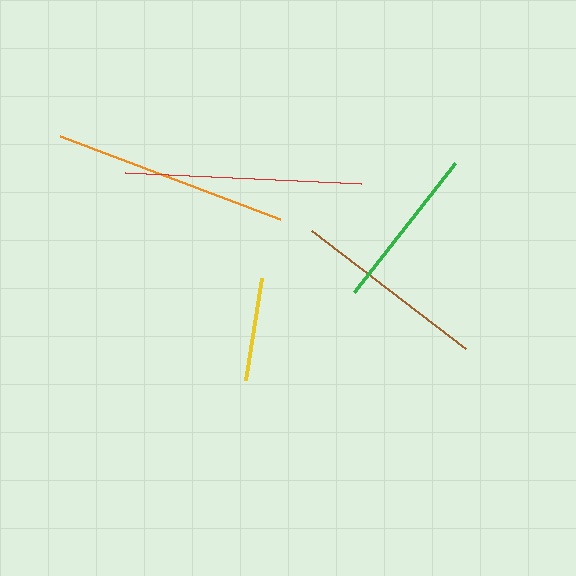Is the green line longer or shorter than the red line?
The red line is longer than the green line.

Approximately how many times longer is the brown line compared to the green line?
The brown line is approximately 1.2 times the length of the green line.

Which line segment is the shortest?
The yellow line is the shortest at approximately 103 pixels.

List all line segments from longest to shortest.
From longest to shortest: red, orange, brown, green, yellow.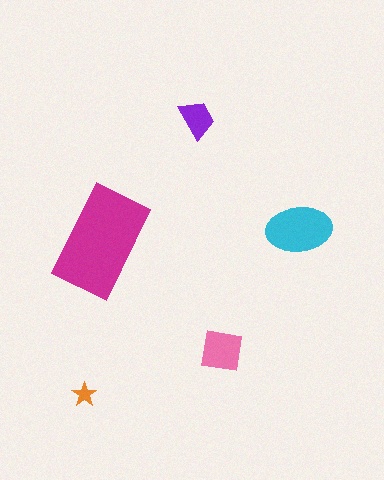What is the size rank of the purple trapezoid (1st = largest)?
4th.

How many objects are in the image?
There are 5 objects in the image.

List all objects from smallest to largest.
The orange star, the purple trapezoid, the pink square, the cyan ellipse, the magenta rectangle.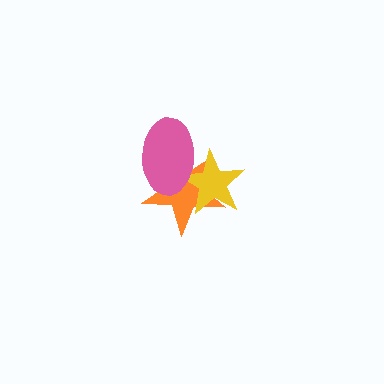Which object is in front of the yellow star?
The pink ellipse is in front of the yellow star.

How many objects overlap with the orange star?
2 objects overlap with the orange star.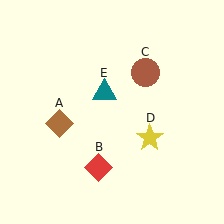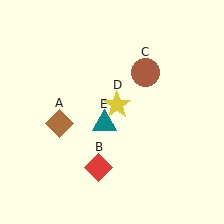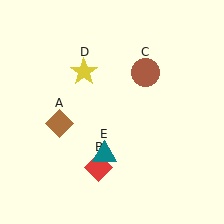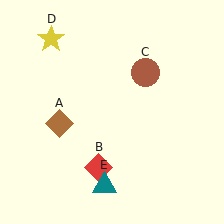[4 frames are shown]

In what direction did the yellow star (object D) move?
The yellow star (object D) moved up and to the left.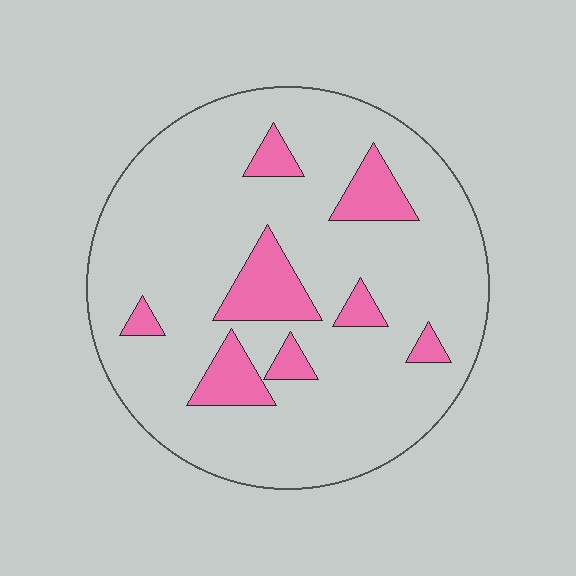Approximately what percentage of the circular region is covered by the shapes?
Approximately 15%.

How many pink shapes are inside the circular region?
8.